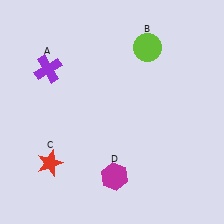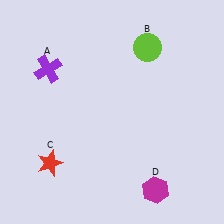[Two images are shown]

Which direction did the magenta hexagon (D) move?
The magenta hexagon (D) moved right.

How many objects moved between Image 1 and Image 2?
1 object moved between the two images.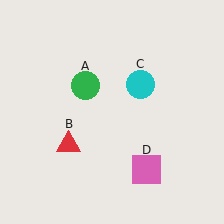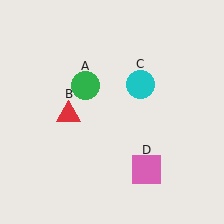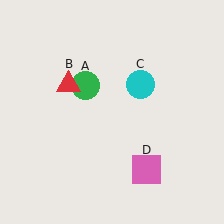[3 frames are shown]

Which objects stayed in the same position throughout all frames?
Green circle (object A) and cyan circle (object C) and pink square (object D) remained stationary.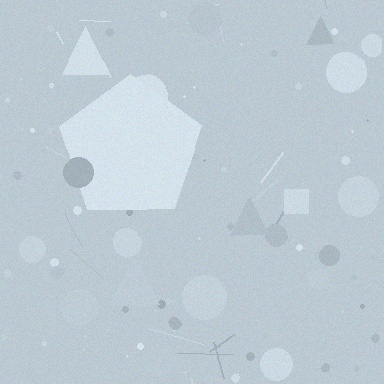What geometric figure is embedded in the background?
A pentagon is embedded in the background.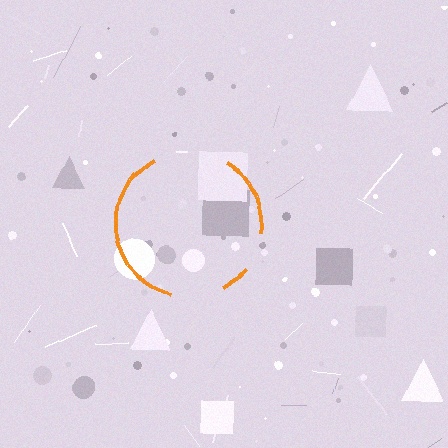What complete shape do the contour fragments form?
The contour fragments form a circle.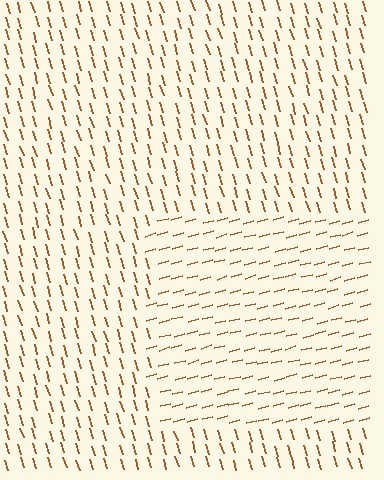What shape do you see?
I see a rectangle.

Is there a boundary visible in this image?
Yes, there is a texture boundary formed by a change in line orientation.